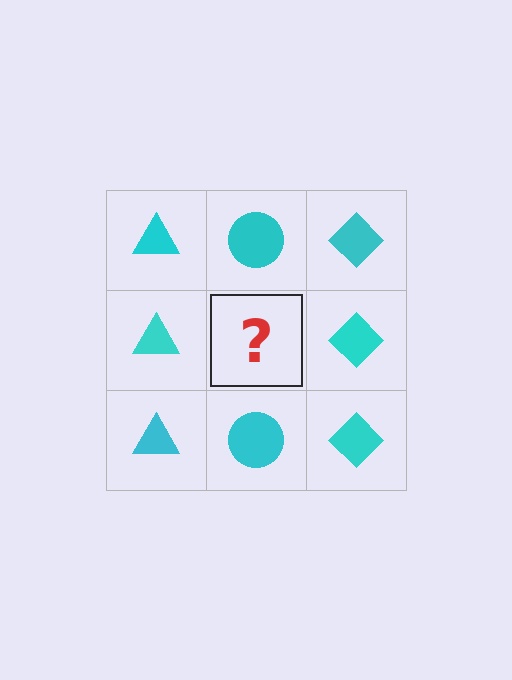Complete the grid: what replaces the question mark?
The question mark should be replaced with a cyan circle.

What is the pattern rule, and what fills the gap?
The rule is that each column has a consistent shape. The gap should be filled with a cyan circle.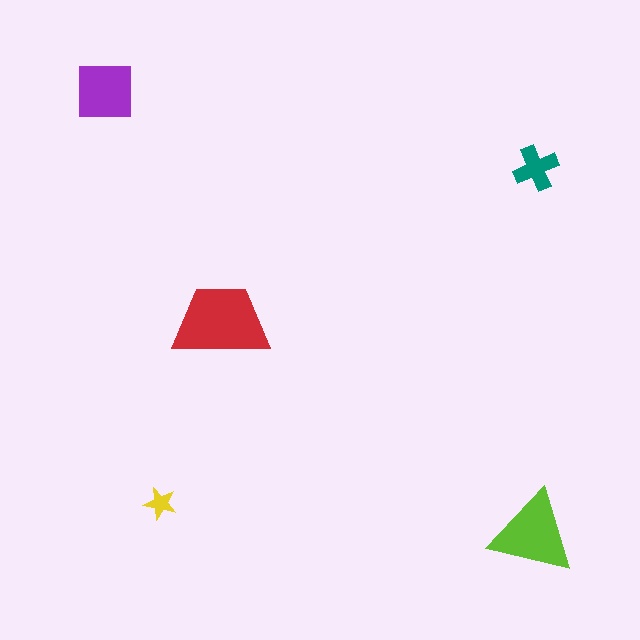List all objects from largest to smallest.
The red trapezoid, the lime triangle, the purple square, the teal cross, the yellow star.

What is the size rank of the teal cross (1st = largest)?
4th.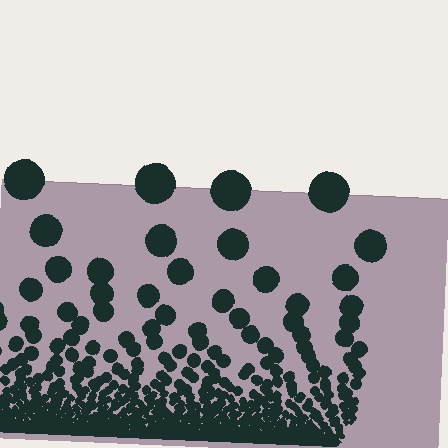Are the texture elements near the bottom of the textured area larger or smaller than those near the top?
Smaller. The gradient is inverted — elements near the bottom are smaller and denser.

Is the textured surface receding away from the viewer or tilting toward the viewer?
The surface appears to tilt toward the viewer. Texture elements get larger and sparser toward the top.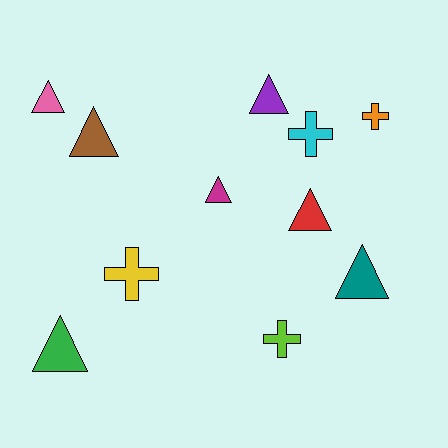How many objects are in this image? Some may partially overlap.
There are 11 objects.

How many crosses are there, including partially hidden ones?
There are 4 crosses.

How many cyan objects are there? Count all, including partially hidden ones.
There is 1 cyan object.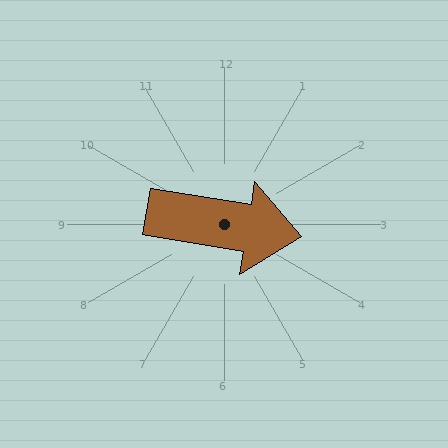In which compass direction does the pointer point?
East.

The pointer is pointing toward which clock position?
Roughly 3 o'clock.